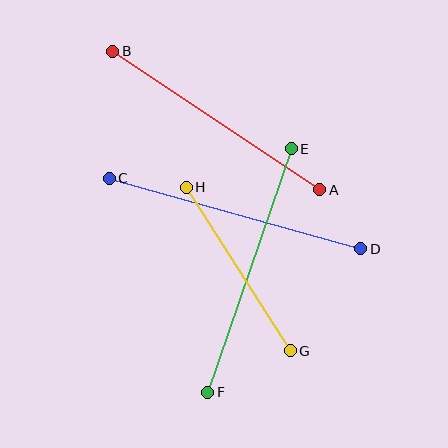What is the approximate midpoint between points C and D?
The midpoint is at approximately (235, 214) pixels.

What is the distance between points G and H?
The distance is approximately 194 pixels.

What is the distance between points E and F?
The distance is approximately 257 pixels.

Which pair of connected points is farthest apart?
Points C and D are farthest apart.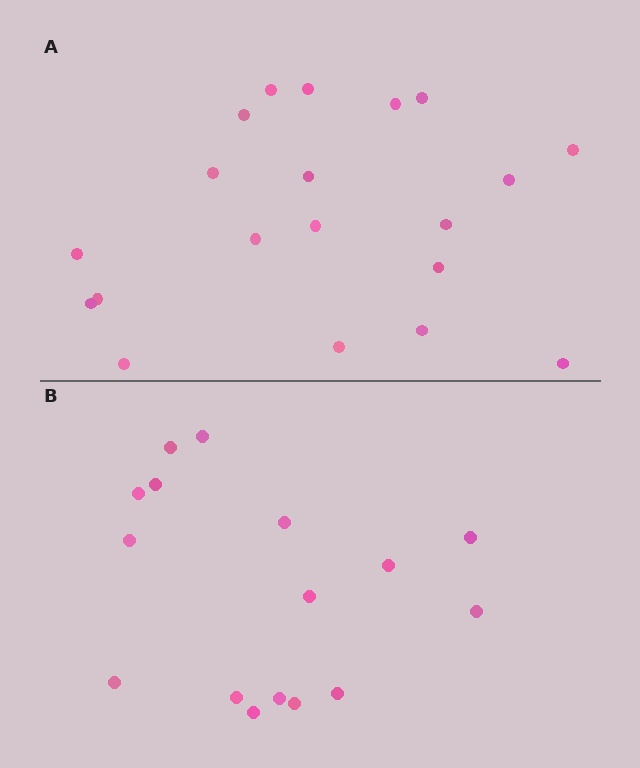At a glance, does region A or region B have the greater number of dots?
Region A (the top region) has more dots.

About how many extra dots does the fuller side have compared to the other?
Region A has about 4 more dots than region B.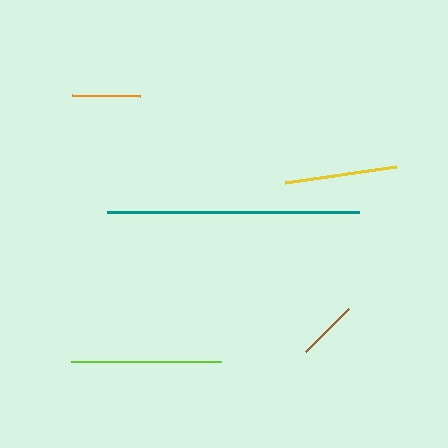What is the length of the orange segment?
The orange segment is approximately 68 pixels long.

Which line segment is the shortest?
The brown line is the shortest at approximately 60 pixels.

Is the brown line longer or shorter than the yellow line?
The yellow line is longer than the brown line.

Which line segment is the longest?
The teal line is the longest at approximately 252 pixels.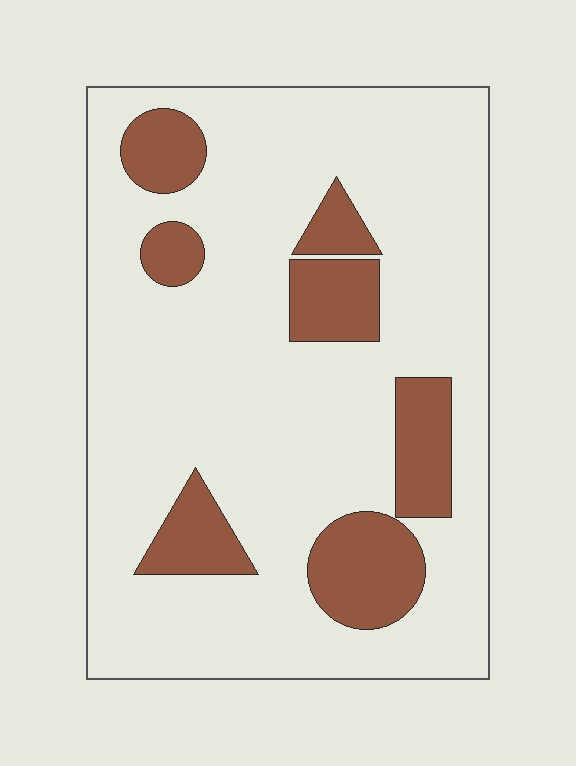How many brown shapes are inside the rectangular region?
7.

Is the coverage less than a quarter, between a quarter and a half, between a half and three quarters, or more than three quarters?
Less than a quarter.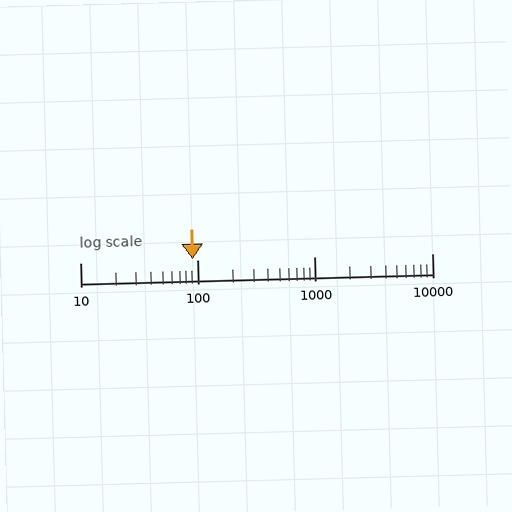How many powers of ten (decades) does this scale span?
The scale spans 3 decades, from 10 to 10000.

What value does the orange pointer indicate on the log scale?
The pointer indicates approximately 91.